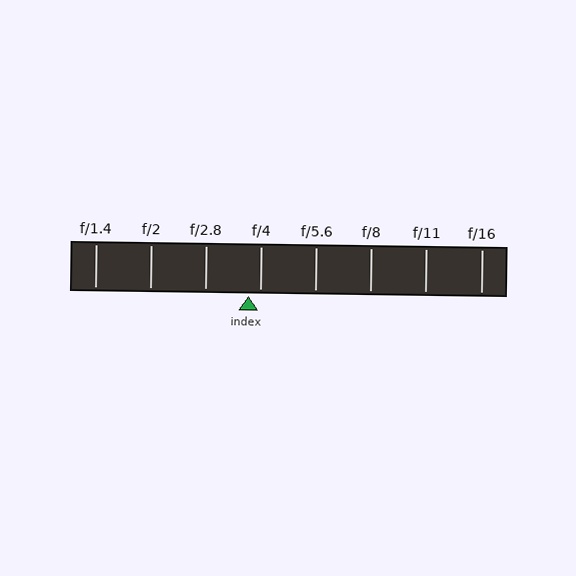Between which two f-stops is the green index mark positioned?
The index mark is between f/2.8 and f/4.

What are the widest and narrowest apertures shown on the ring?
The widest aperture shown is f/1.4 and the narrowest is f/16.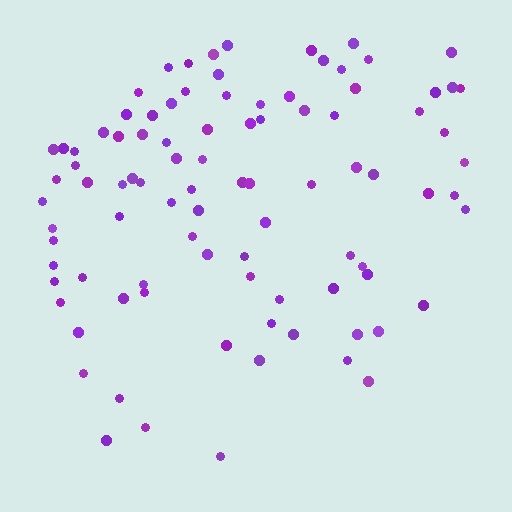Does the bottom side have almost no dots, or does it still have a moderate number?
Still a moderate number, just noticeably fewer than the top.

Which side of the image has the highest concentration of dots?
The top.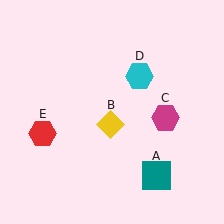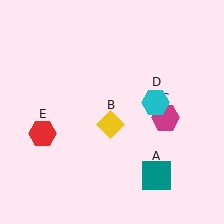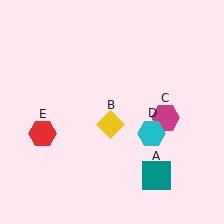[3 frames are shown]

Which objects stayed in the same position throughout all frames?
Teal square (object A) and yellow diamond (object B) and magenta hexagon (object C) and red hexagon (object E) remained stationary.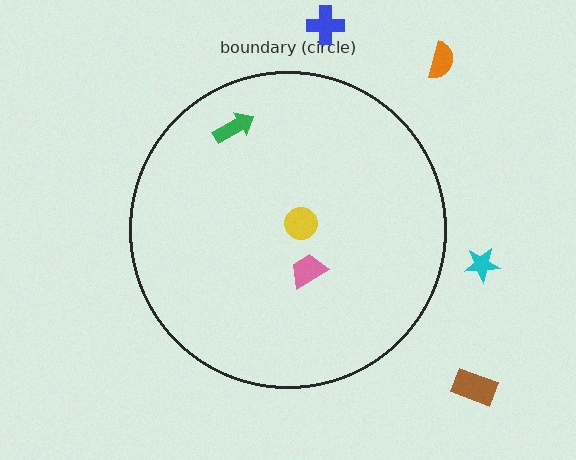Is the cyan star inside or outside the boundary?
Outside.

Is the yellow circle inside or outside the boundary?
Inside.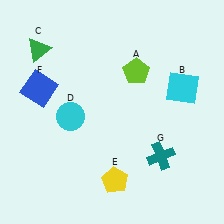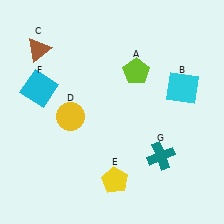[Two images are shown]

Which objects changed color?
C changed from green to brown. D changed from cyan to yellow. F changed from blue to cyan.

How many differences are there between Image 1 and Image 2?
There are 3 differences between the two images.